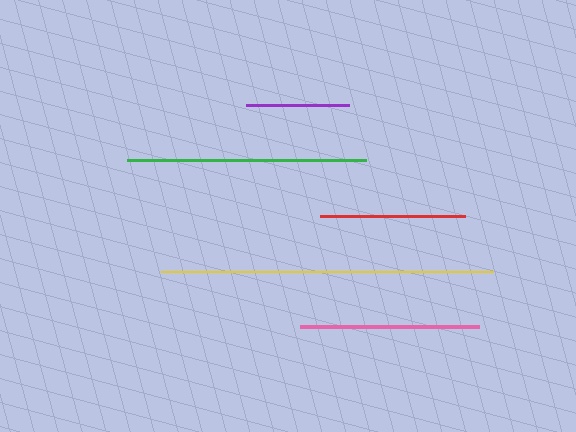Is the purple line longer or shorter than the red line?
The red line is longer than the purple line.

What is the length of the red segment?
The red segment is approximately 145 pixels long.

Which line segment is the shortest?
The purple line is the shortest at approximately 104 pixels.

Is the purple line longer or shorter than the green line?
The green line is longer than the purple line.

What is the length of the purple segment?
The purple segment is approximately 104 pixels long.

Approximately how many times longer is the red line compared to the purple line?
The red line is approximately 1.4 times the length of the purple line.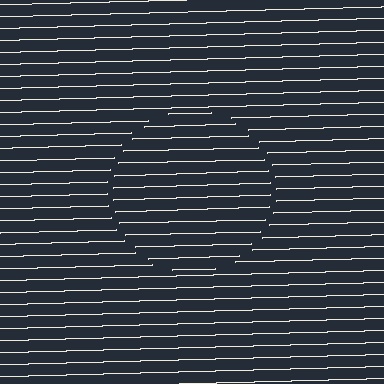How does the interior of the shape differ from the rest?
The interior of the shape contains the same grating, shifted by half a period — the contour is defined by the phase discontinuity where line-ends from the inner and outer gratings abut.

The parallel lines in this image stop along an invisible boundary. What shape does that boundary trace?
An illusory circle. The interior of the shape contains the same grating, shifted by half a period — the contour is defined by the phase discontinuity where line-ends from the inner and outer gratings abut.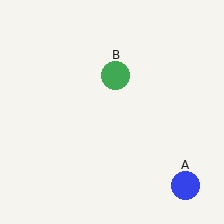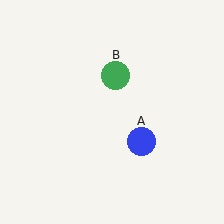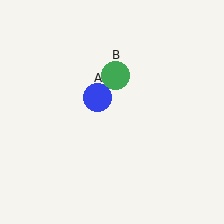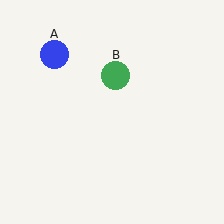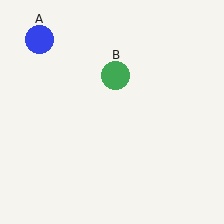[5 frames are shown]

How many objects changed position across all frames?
1 object changed position: blue circle (object A).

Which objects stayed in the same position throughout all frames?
Green circle (object B) remained stationary.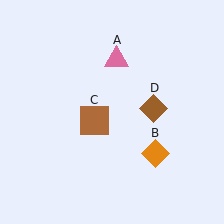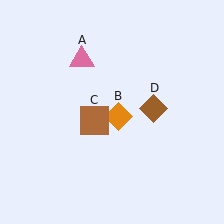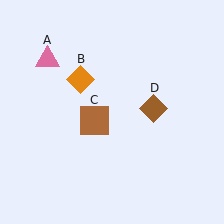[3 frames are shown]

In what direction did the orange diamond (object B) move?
The orange diamond (object B) moved up and to the left.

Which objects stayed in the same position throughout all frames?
Brown square (object C) and brown diamond (object D) remained stationary.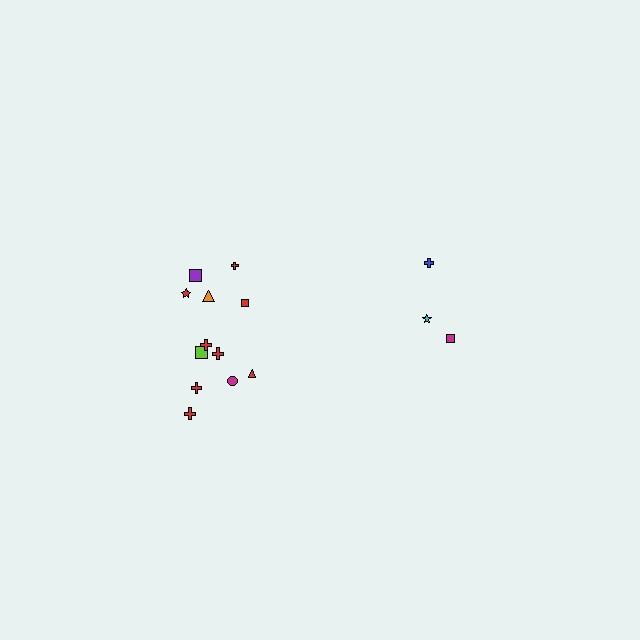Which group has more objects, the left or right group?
The left group.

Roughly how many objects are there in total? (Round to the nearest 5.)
Roughly 15 objects in total.